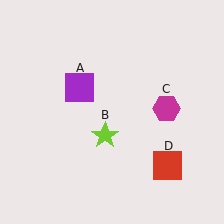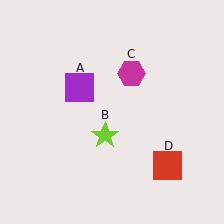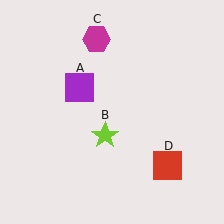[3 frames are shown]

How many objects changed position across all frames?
1 object changed position: magenta hexagon (object C).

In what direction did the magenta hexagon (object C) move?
The magenta hexagon (object C) moved up and to the left.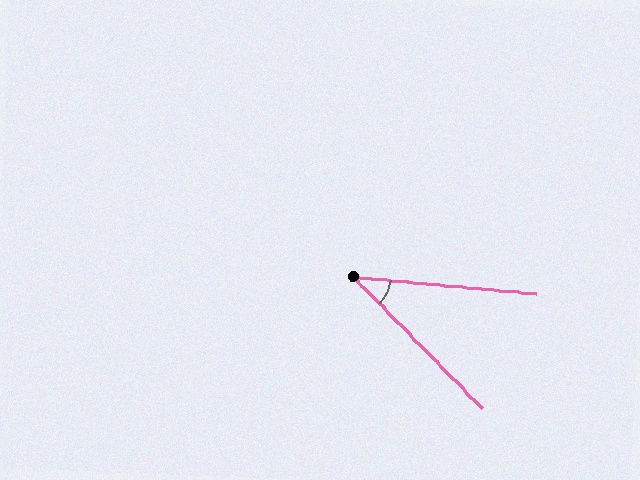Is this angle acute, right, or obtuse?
It is acute.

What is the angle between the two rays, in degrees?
Approximately 40 degrees.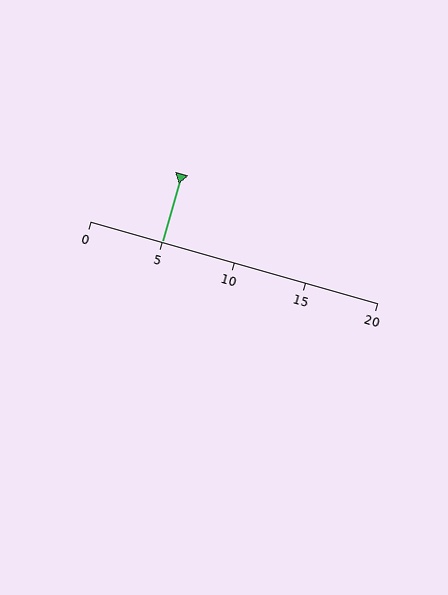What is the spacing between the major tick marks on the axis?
The major ticks are spaced 5 apart.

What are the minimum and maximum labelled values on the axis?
The axis runs from 0 to 20.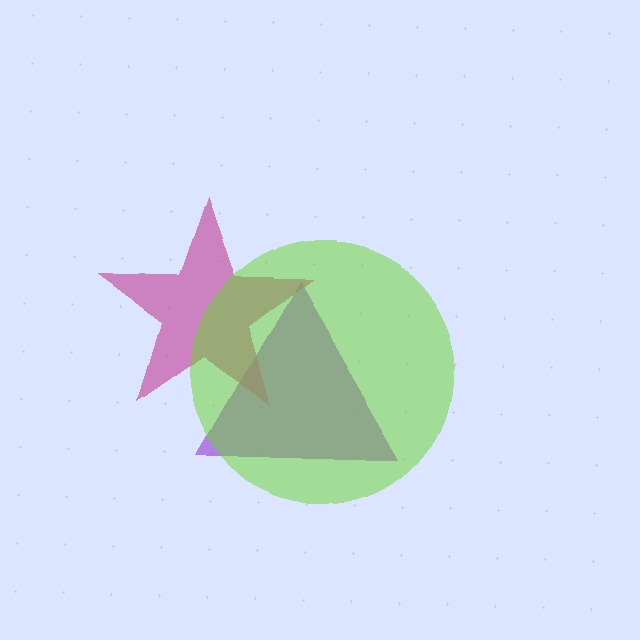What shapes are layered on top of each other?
The layered shapes are: a purple triangle, a magenta star, a lime circle.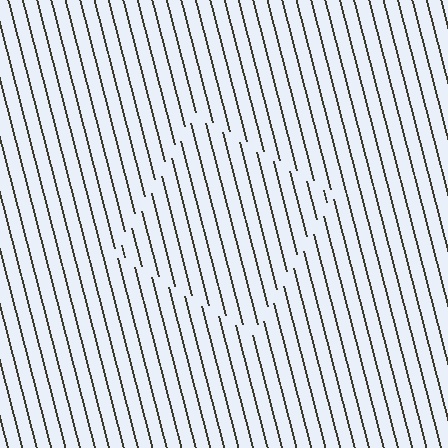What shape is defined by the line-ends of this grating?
An illusory square. The interior of the shape contains the same grating, shifted by half a period — the contour is defined by the phase discontinuity where line-ends from the inner and outer gratings abut.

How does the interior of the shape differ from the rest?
The interior of the shape contains the same grating, shifted by half a period — the contour is defined by the phase discontinuity where line-ends from the inner and outer gratings abut.